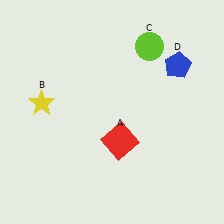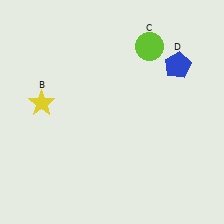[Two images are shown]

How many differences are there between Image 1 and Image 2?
There is 1 difference between the two images.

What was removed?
The red square (A) was removed in Image 2.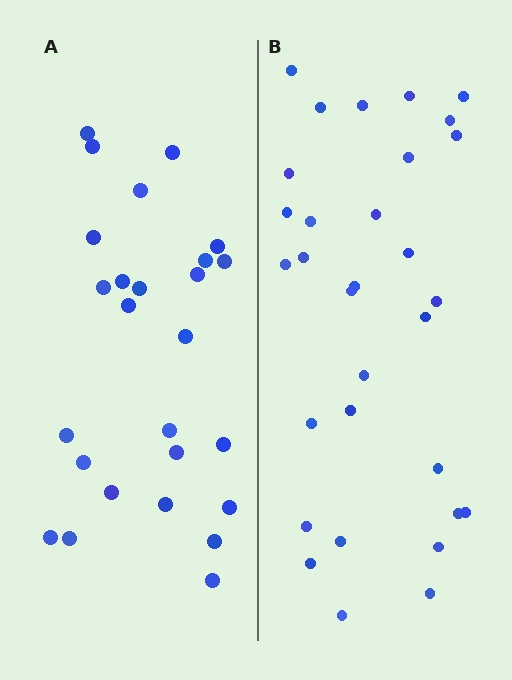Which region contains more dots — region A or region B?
Region B (the right region) has more dots.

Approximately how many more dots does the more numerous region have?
Region B has about 5 more dots than region A.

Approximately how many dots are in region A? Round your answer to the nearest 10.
About 30 dots. (The exact count is 26, which rounds to 30.)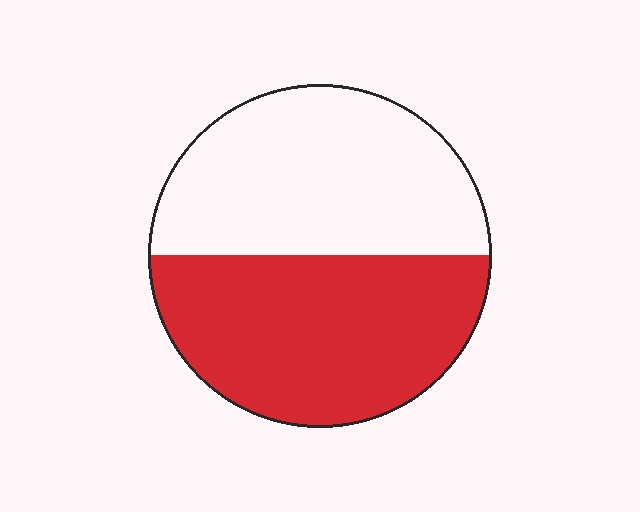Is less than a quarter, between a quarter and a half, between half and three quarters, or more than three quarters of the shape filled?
Between half and three quarters.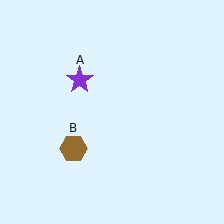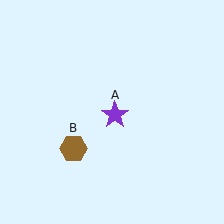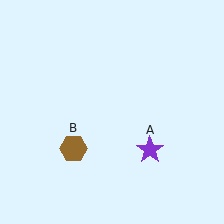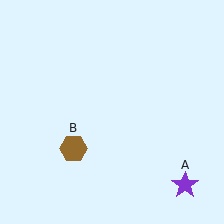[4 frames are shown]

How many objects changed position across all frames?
1 object changed position: purple star (object A).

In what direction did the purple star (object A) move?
The purple star (object A) moved down and to the right.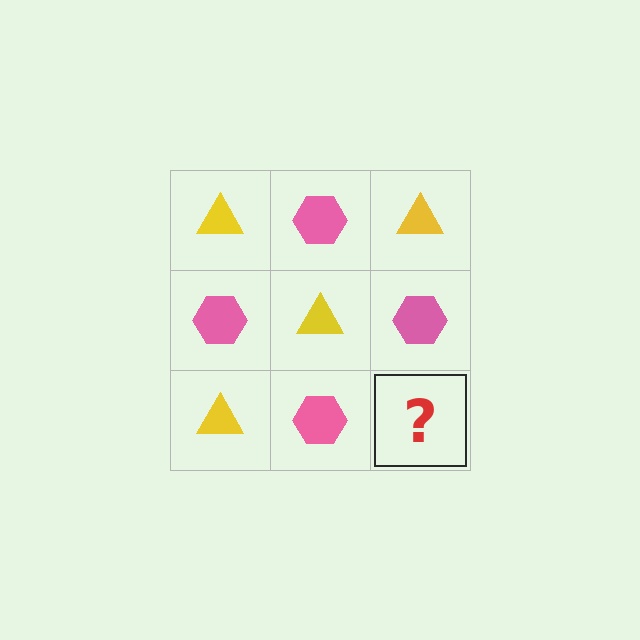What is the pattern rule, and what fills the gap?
The rule is that it alternates yellow triangle and pink hexagon in a checkerboard pattern. The gap should be filled with a yellow triangle.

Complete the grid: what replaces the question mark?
The question mark should be replaced with a yellow triangle.